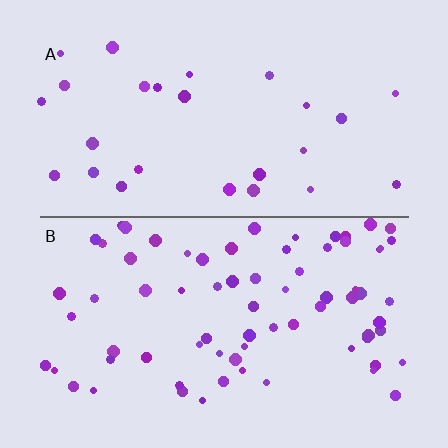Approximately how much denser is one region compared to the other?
Approximately 2.7× — region B over region A.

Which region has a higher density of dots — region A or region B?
B (the bottom).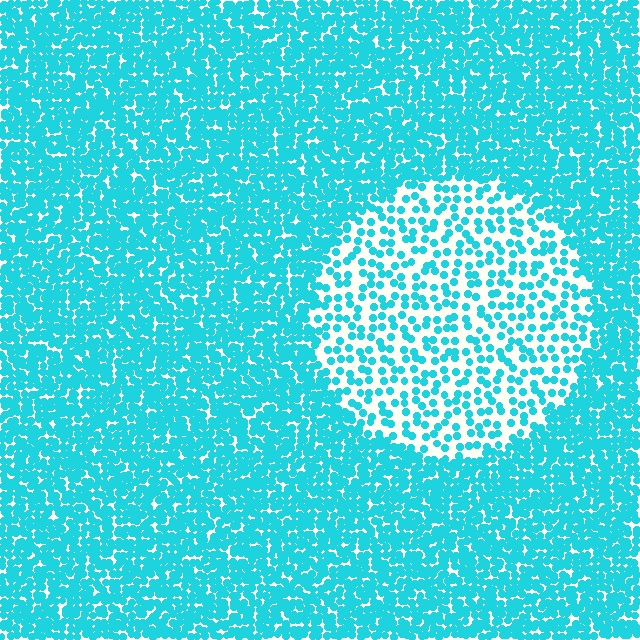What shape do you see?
I see a circle.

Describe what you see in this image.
The image contains small cyan elements arranged at two different densities. A circle-shaped region is visible where the elements are less densely packed than the surrounding area.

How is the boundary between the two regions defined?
The boundary is defined by a change in element density (approximately 2.6x ratio). All elements are the same color, size, and shape.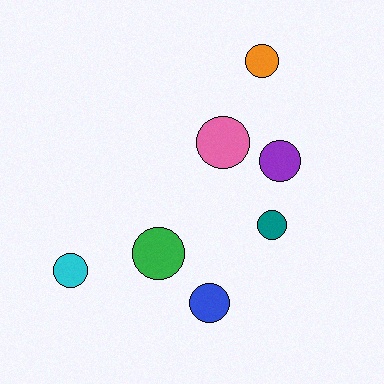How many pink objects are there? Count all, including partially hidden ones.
There is 1 pink object.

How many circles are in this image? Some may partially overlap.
There are 7 circles.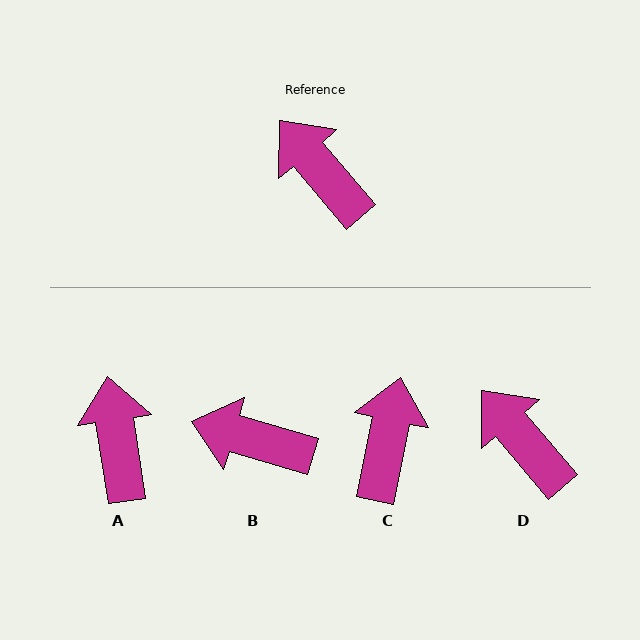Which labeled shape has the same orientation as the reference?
D.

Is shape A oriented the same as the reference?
No, it is off by about 31 degrees.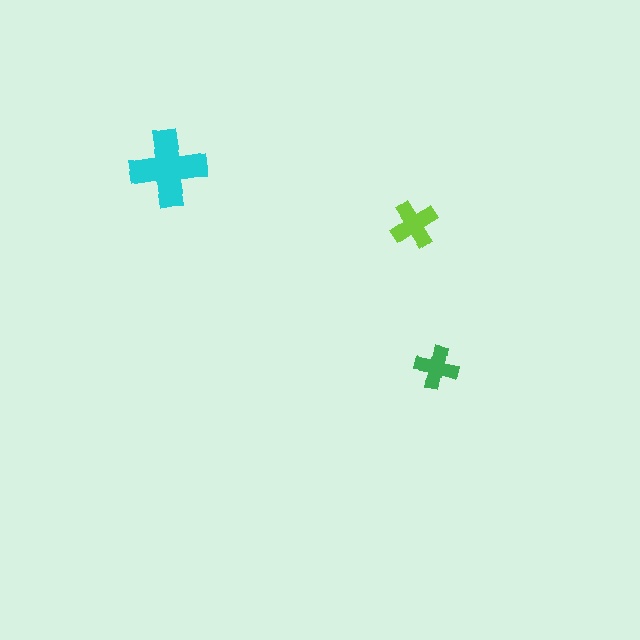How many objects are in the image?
There are 3 objects in the image.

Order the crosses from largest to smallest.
the cyan one, the lime one, the green one.